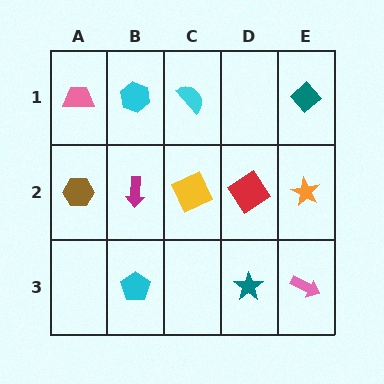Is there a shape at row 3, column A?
No, that cell is empty.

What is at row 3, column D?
A teal star.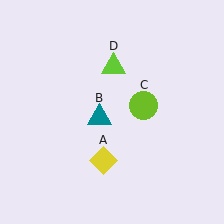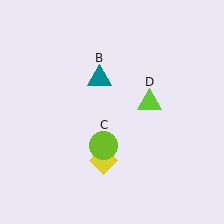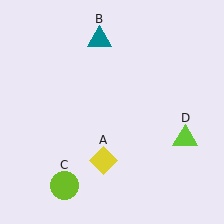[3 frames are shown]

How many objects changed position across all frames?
3 objects changed position: teal triangle (object B), lime circle (object C), lime triangle (object D).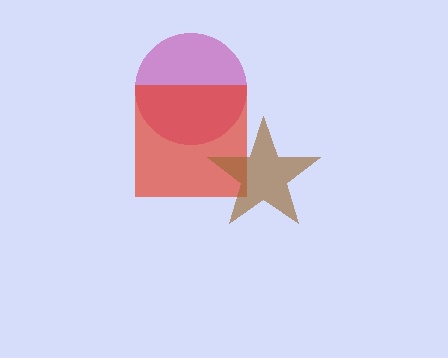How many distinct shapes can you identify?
There are 3 distinct shapes: a magenta circle, a red square, a brown star.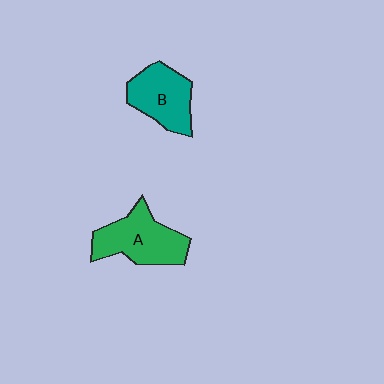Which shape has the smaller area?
Shape B (teal).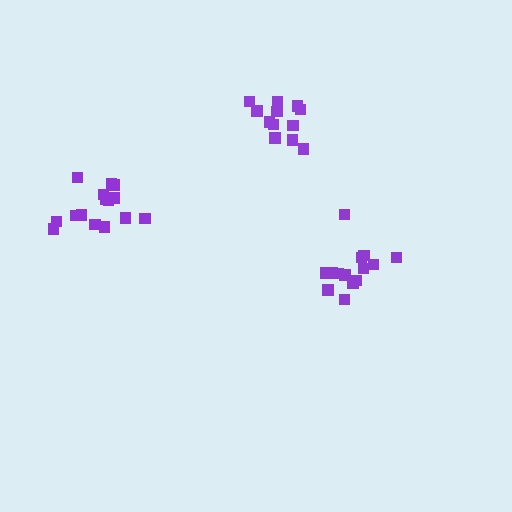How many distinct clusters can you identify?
There are 3 distinct clusters.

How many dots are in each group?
Group 1: 12 dots, Group 2: 15 dots, Group 3: 15 dots (42 total).